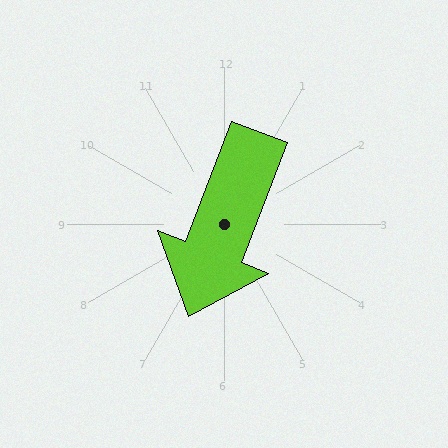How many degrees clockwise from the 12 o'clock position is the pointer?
Approximately 201 degrees.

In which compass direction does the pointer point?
South.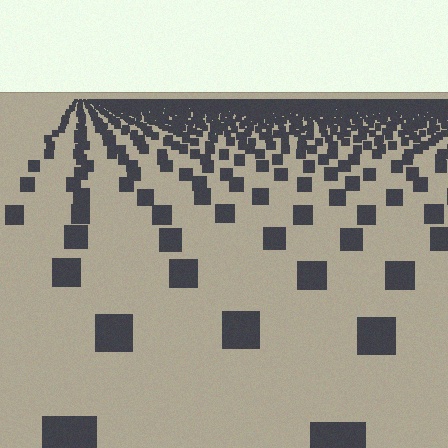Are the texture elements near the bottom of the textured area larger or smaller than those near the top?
Larger. Near the bottom, elements are closer to the viewer and appear at a bigger on-screen size.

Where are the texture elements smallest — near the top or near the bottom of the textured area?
Near the top.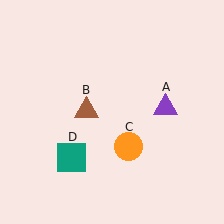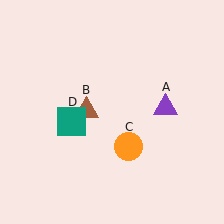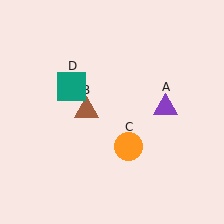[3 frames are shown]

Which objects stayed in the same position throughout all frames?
Purple triangle (object A) and brown triangle (object B) and orange circle (object C) remained stationary.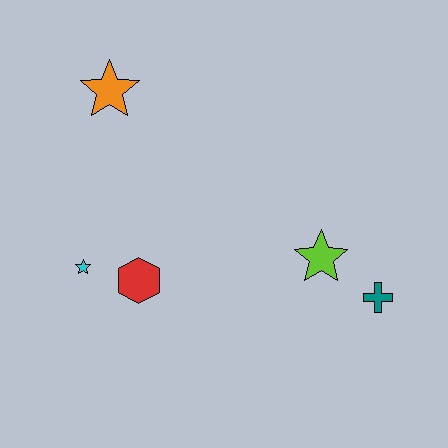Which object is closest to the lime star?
The teal cross is closest to the lime star.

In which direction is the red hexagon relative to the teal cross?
The red hexagon is to the left of the teal cross.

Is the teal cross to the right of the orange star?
Yes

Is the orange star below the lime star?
No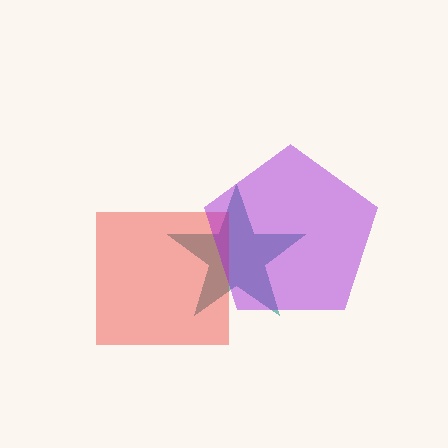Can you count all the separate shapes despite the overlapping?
Yes, there are 3 separate shapes.